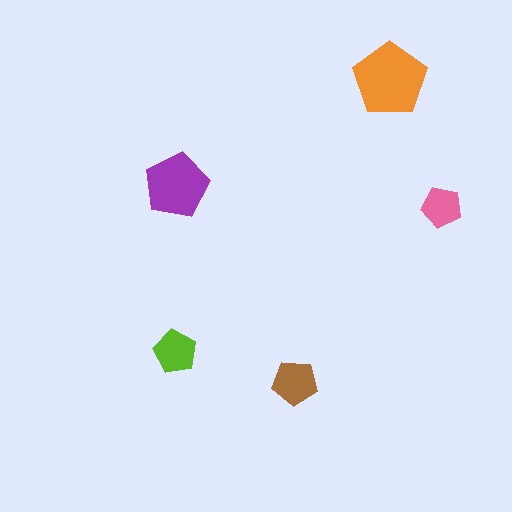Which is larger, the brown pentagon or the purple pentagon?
The purple one.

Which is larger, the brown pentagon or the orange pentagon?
The orange one.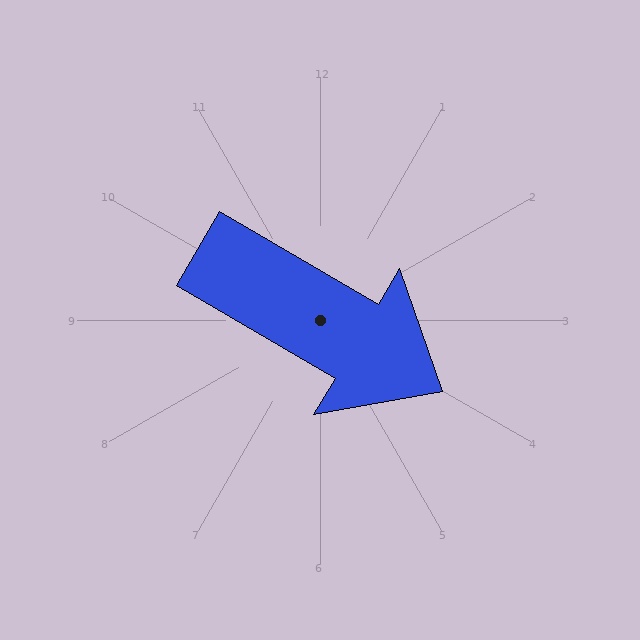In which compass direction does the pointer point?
Southeast.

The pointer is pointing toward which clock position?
Roughly 4 o'clock.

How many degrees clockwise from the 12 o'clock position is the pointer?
Approximately 120 degrees.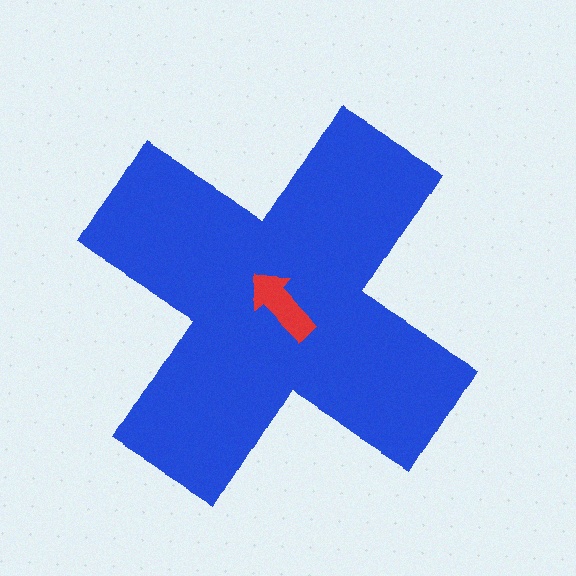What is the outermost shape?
The blue cross.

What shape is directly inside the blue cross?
The red arrow.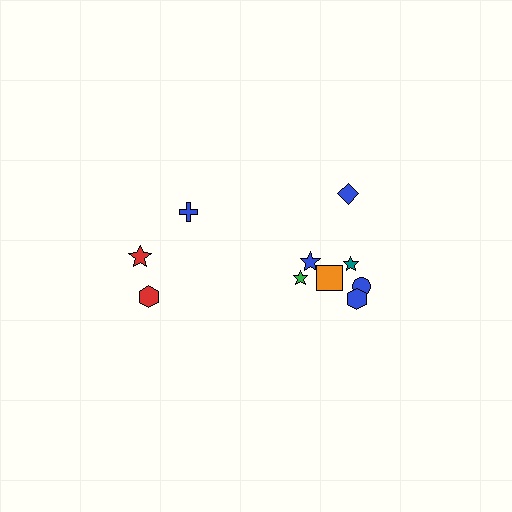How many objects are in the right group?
There are 8 objects.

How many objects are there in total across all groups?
There are 11 objects.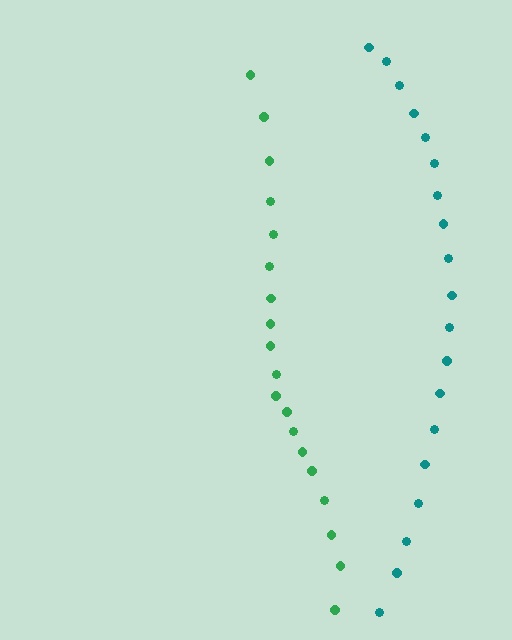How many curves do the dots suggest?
There are 2 distinct paths.